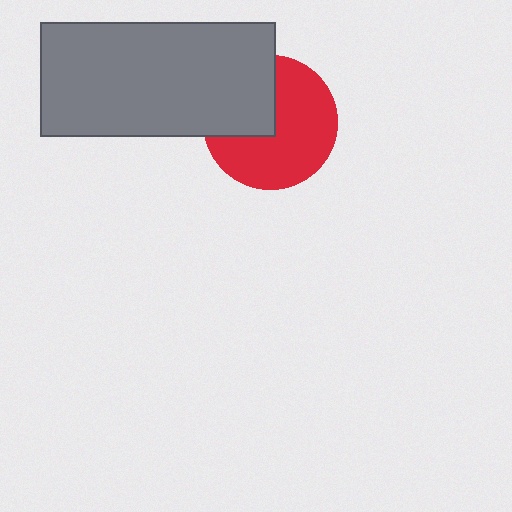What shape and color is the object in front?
The object in front is a gray rectangle.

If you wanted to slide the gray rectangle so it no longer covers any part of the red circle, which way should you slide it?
Slide it toward the upper-left — that is the most direct way to separate the two shapes.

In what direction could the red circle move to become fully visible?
The red circle could move toward the lower-right. That would shift it out from behind the gray rectangle entirely.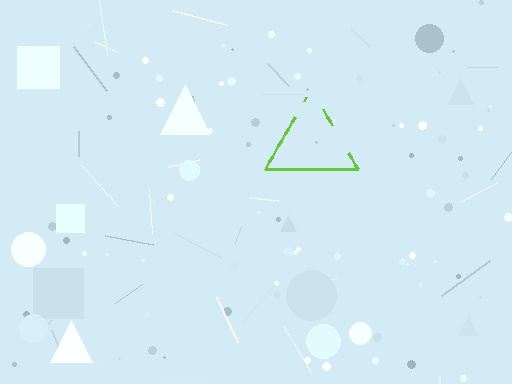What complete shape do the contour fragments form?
The contour fragments form a triangle.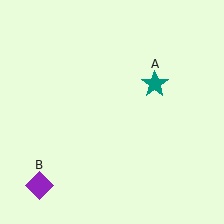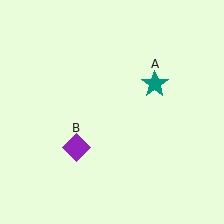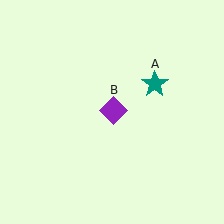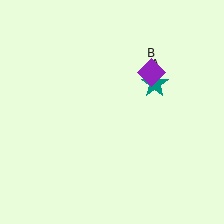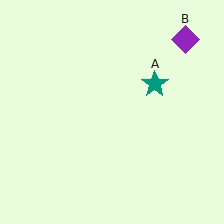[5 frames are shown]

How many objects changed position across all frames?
1 object changed position: purple diamond (object B).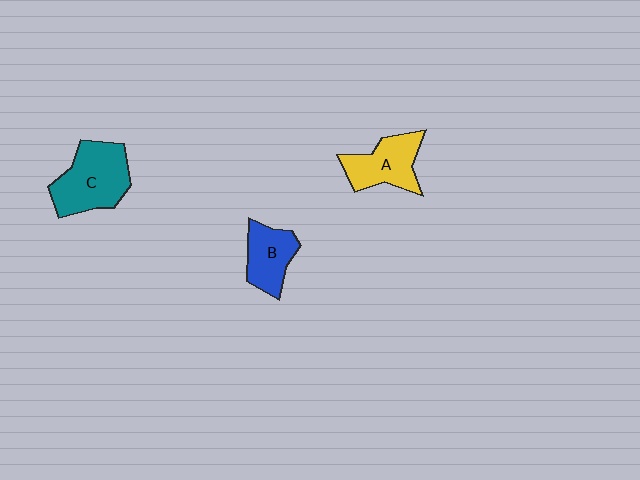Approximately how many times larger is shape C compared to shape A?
Approximately 1.3 times.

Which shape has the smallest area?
Shape B (blue).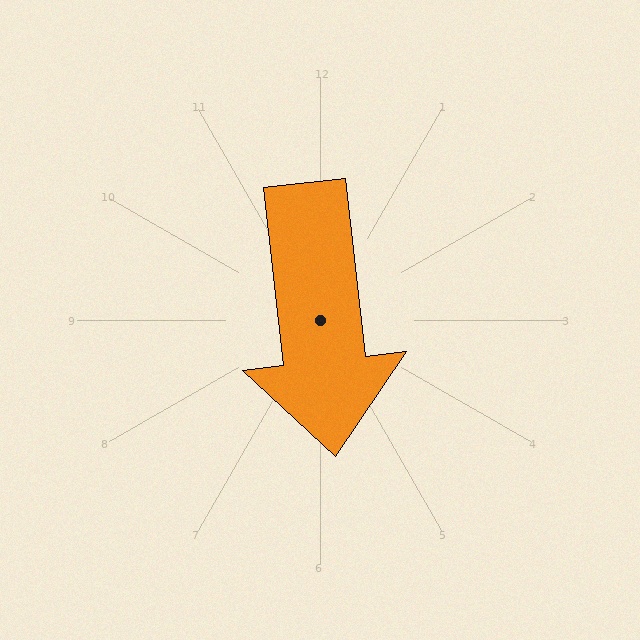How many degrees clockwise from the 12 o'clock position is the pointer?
Approximately 173 degrees.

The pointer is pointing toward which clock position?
Roughly 6 o'clock.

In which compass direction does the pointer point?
South.